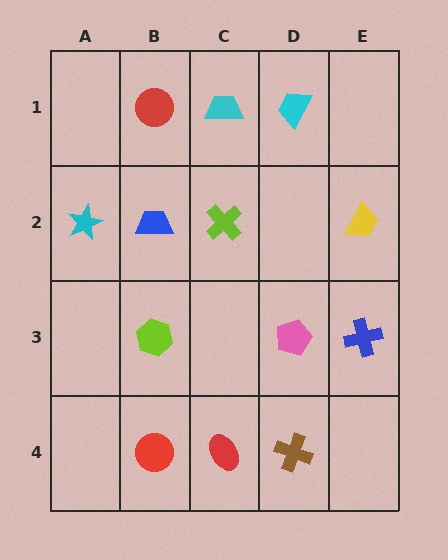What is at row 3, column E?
A blue cross.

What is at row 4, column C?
A red ellipse.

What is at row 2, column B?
A blue trapezoid.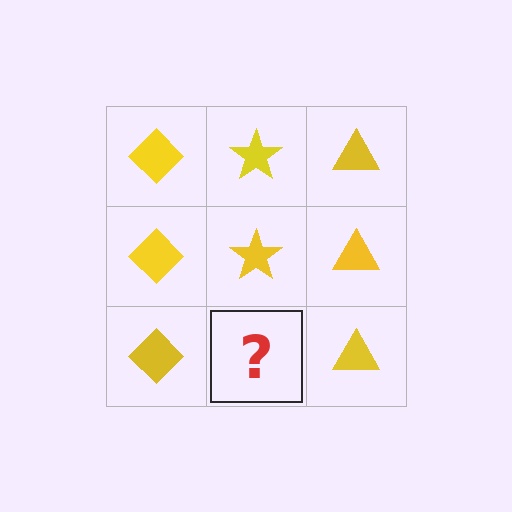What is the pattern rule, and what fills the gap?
The rule is that each column has a consistent shape. The gap should be filled with a yellow star.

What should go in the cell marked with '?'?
The missing cell should contain a yellow star.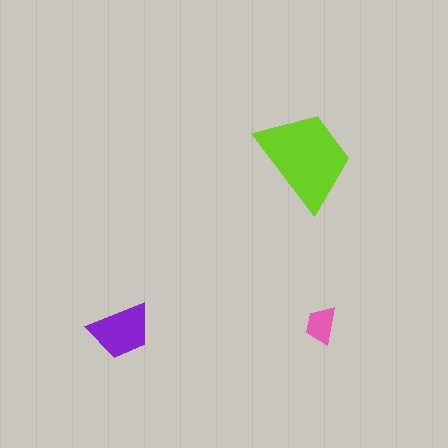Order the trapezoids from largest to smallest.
the lime one, the purple one, the pink one.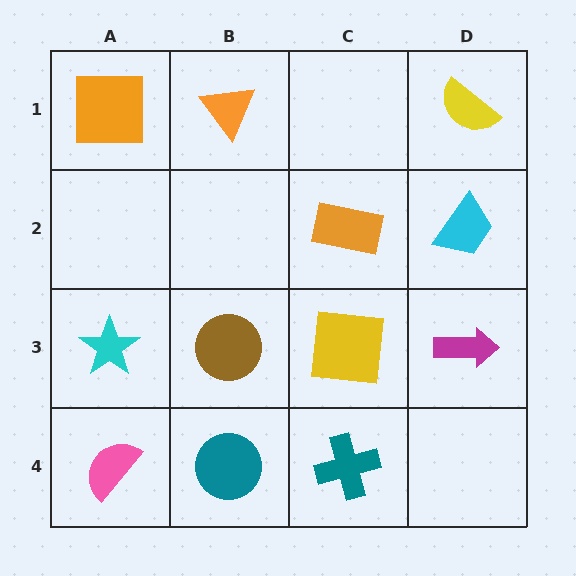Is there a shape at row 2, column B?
No, that cell is empty.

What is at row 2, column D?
A cyan trapezoid.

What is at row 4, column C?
A teal cross.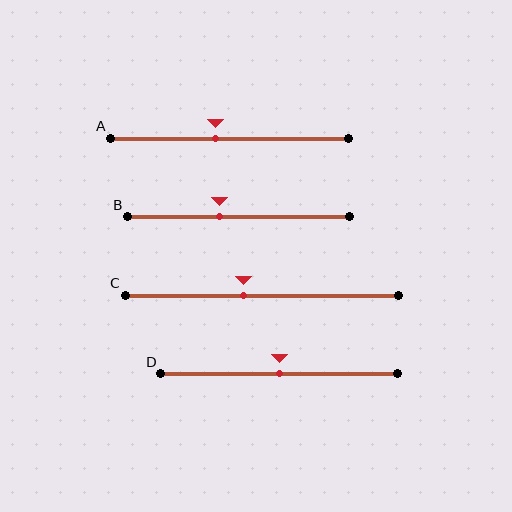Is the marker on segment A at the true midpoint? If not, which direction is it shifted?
No, the marker on segment A is shifted to the left by about 6% of the segment length.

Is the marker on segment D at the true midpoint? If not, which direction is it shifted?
Yes, the marker on segment D is at the true midpoint.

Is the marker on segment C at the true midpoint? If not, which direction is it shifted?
No, the marker on segment C is shifted to the left by about 7% of the segment length.